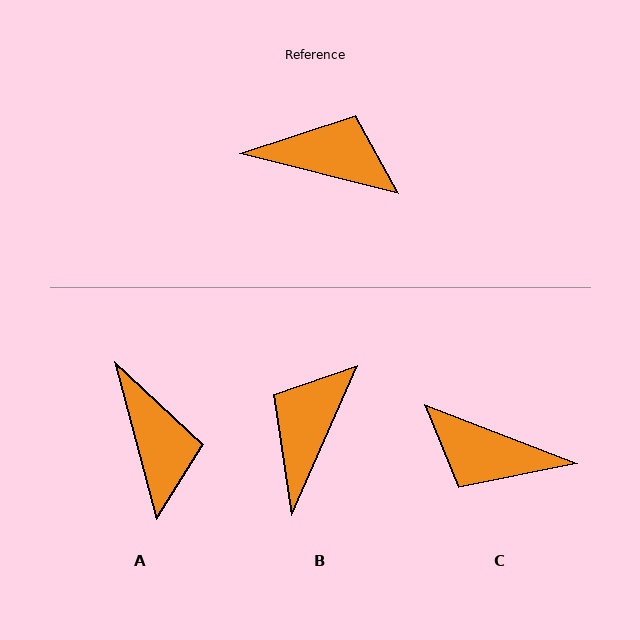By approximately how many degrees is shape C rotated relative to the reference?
Approximately 173 degrees counter-clockwise.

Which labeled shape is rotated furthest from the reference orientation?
C, about 173 degrees away.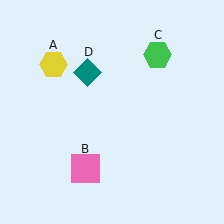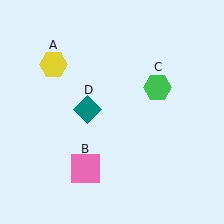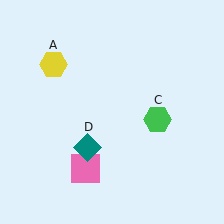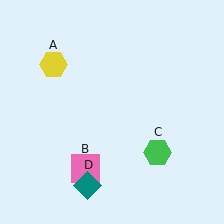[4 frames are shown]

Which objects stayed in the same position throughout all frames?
Yellow hexagon (object A) and pink square (object B) remained stationary.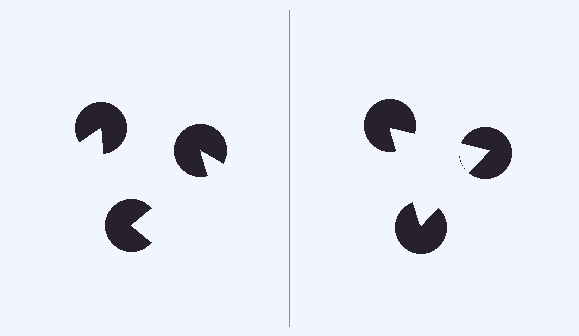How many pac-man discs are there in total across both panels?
6 — 3 on each side.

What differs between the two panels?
The pac-man discs are positioned identically on both sides; only the wedge orientations differ. On the right they align to a triangle; on the left they are misaligned.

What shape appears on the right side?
An illusory triangle.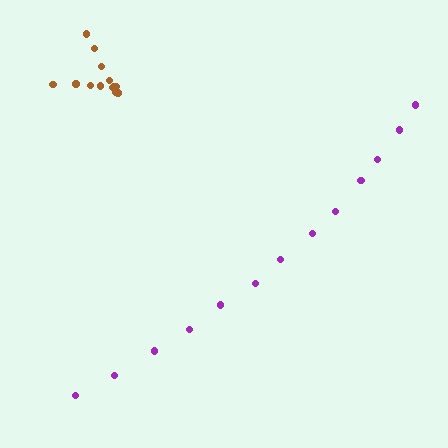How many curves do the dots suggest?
There are 2 distinct paths.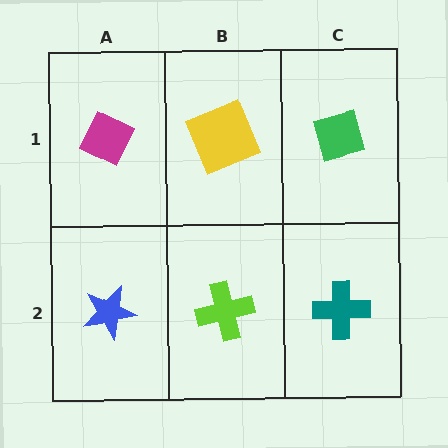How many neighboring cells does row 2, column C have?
2.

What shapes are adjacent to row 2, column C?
A green diamond (row 1, column C), a lime cross (row 2, column B).